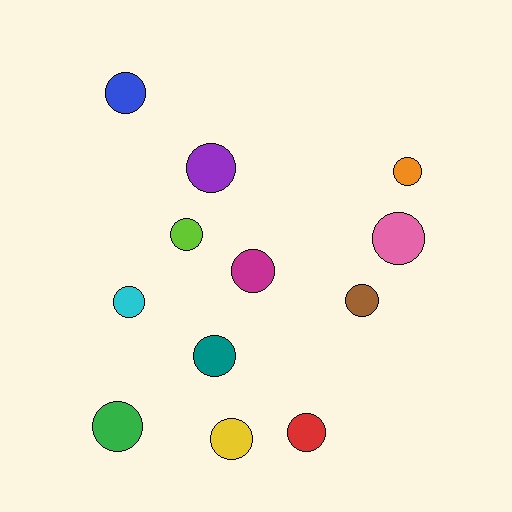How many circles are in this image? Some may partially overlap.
There are 12 circles.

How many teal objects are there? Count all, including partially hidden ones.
There is 1 teal object.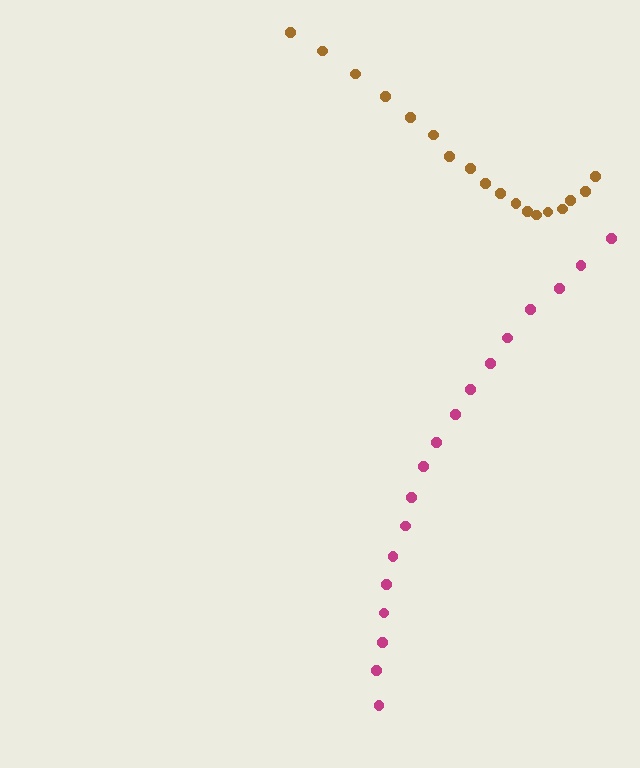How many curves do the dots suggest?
There are 2 distinct paths.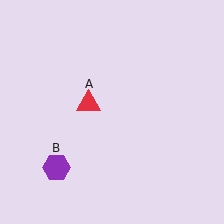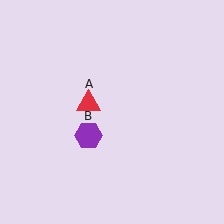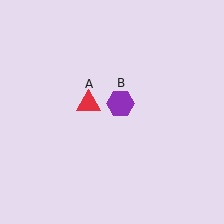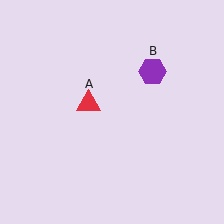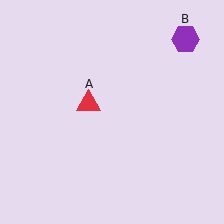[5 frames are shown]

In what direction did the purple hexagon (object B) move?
The purple hexagon (object B) moved up and to the right.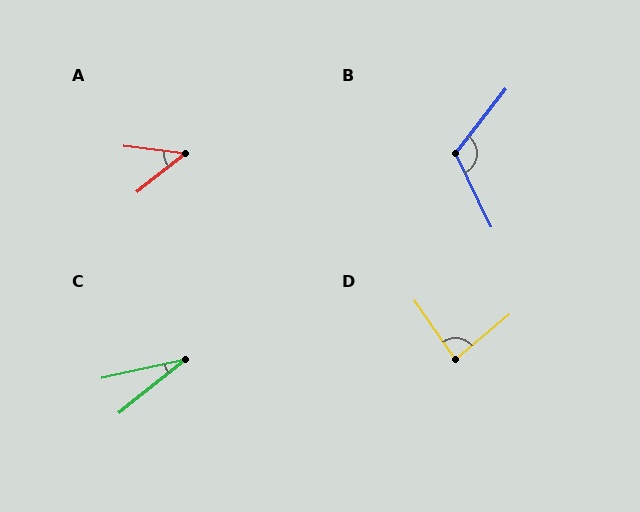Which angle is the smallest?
C, at approximately 26 degrees.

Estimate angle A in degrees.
Approximately 46 degrees.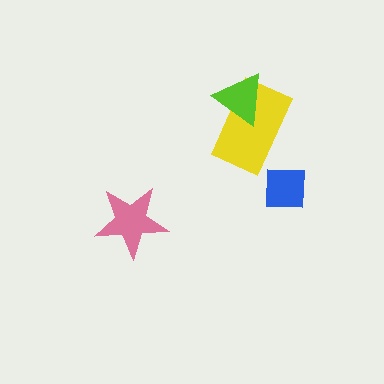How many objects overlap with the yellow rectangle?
1 object overlaps with the yellow rectangle.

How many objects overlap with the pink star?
0 objects overlap with the pink star.